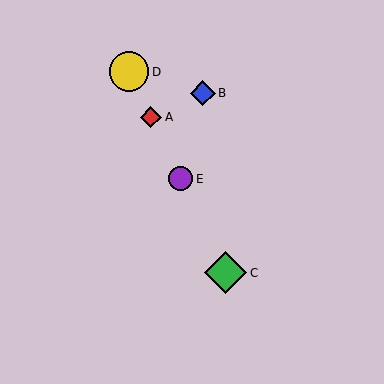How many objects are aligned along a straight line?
4 objects (A, C, D, E) are aligned along a straight line.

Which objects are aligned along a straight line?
Objects A, C, D, E are aligned along a straight line.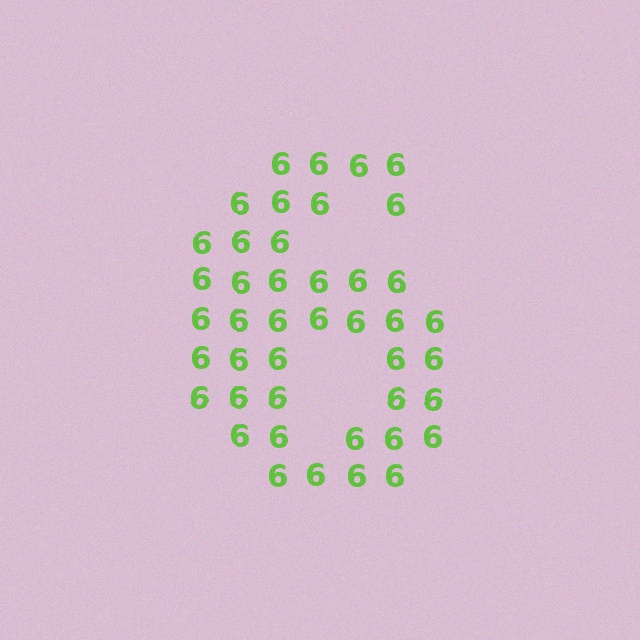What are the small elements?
The small elements are digit 6's.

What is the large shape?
The large shape is the digit 6.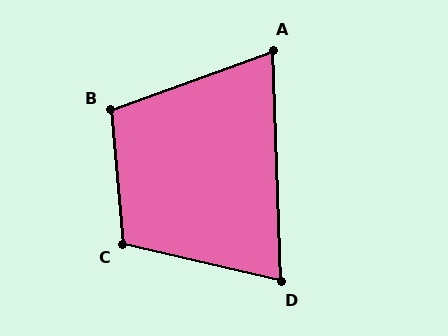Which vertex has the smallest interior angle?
A, at approximately 72 degrees.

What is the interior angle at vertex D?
Approximately 75 degrees (acute).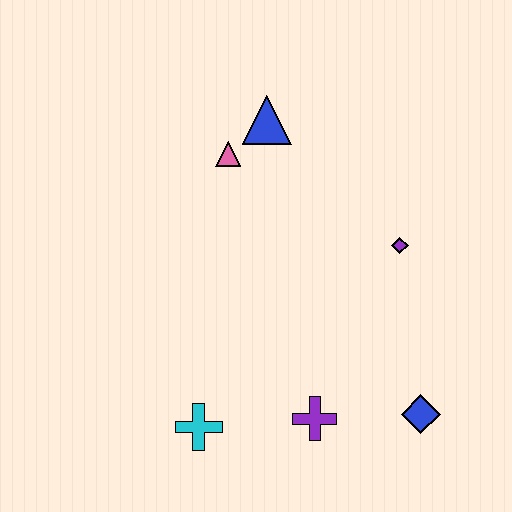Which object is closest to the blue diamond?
The purple cross is closest to the blue diamond.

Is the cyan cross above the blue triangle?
No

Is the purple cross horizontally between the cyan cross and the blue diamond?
Yes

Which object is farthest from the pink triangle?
The blue diamond is farthest from the pink triangle.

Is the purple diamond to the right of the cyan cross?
Yes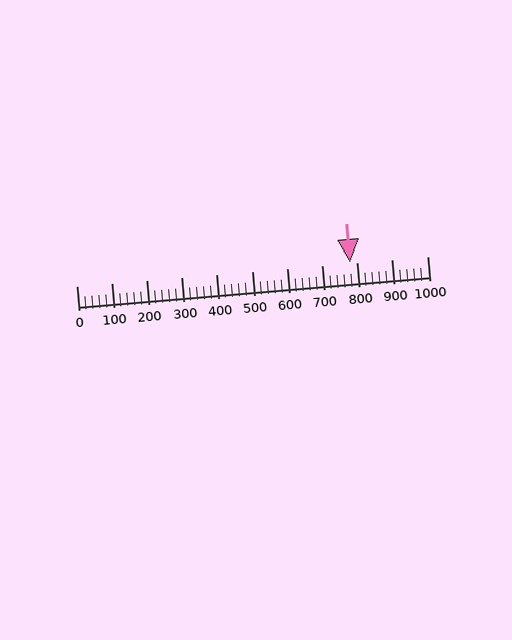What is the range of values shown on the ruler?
The ruler shows values from 0 to 1000.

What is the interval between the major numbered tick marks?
The major tick marks are spaced 100 units apart.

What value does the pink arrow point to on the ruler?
The pink arrow points to approximately 781.